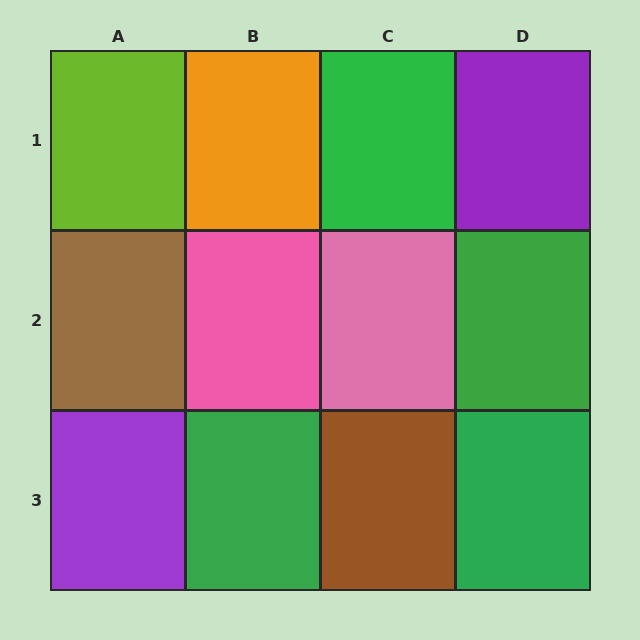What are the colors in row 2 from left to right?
Brown, pink, pink, green.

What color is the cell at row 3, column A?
Purple.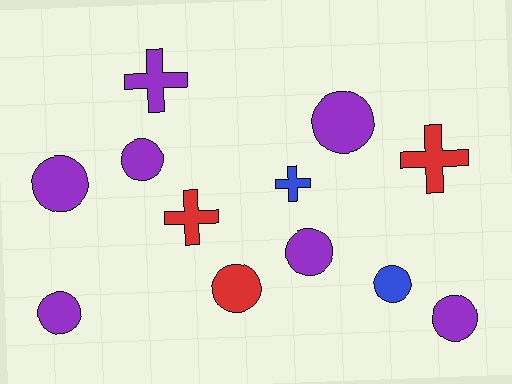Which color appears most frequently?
Purple, with 7 objects.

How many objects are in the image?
There are 12 objects.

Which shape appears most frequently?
Circle, with 8 objects.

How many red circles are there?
There is 1 red circle.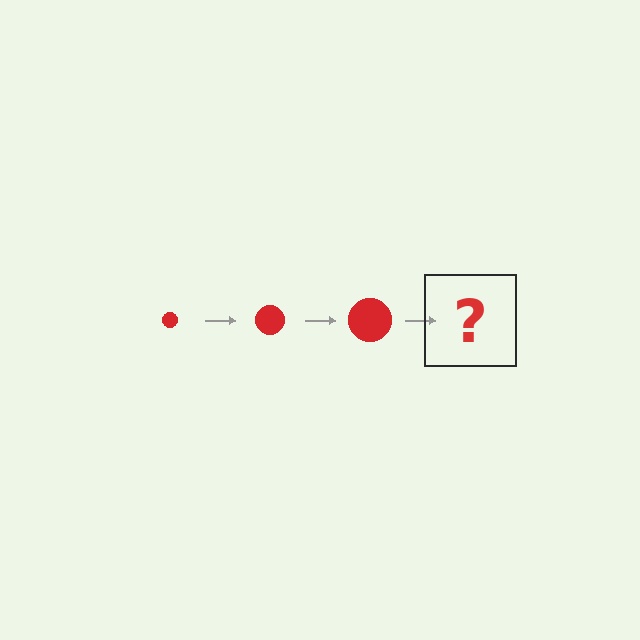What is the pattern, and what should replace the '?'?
The pattern is that the circle gets progressively larger each step. The '?' should be a red circle, larger than the previous one.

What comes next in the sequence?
The next element should be a red circle, larger than the previous one.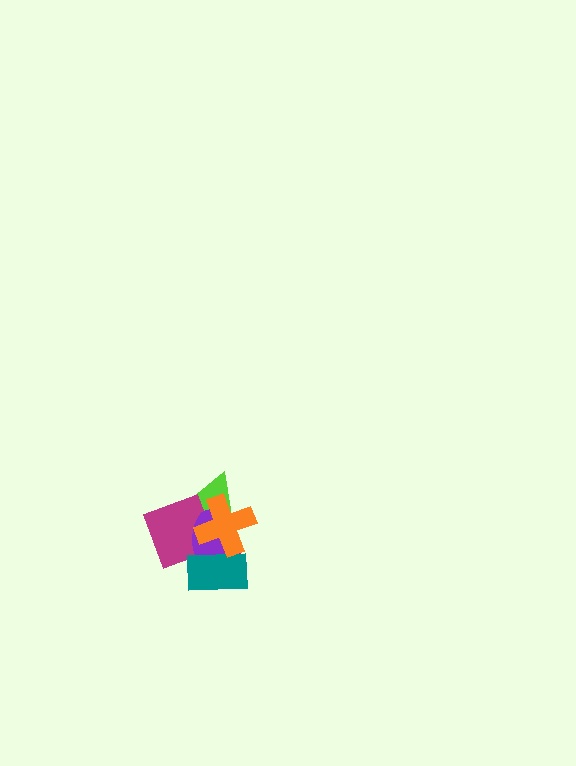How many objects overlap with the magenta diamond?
4 objects overlap with the magenta diamond.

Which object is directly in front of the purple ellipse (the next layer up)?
The teal rectangle is directly in front of the purple ellipse.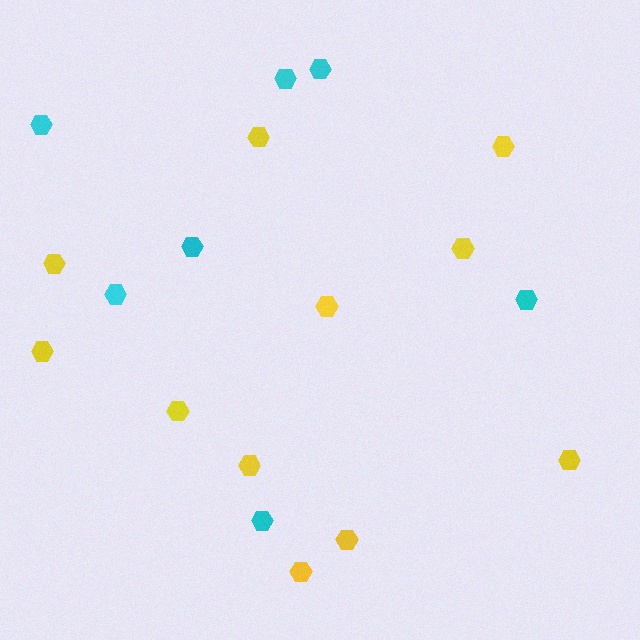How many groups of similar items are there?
There are 2 groups: one group of cyan hexagons (7) and one group of yellow hexagons (11).